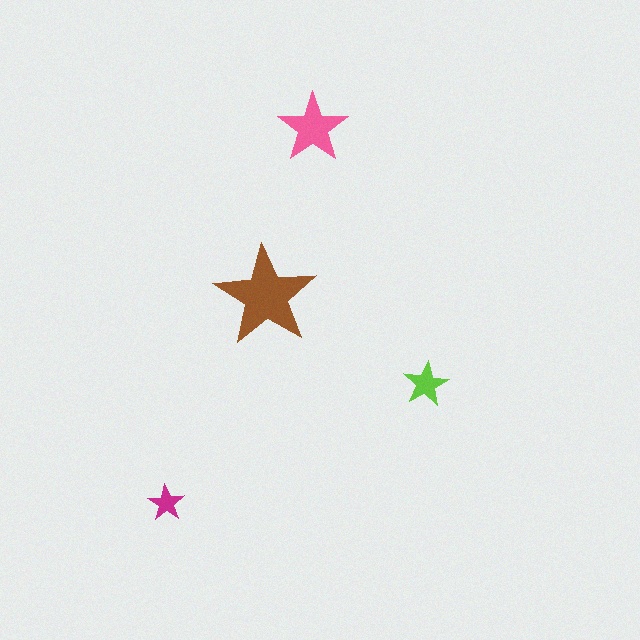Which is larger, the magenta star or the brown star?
The brown one.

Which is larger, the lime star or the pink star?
The pink one.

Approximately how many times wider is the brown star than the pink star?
About 1.5 times wider.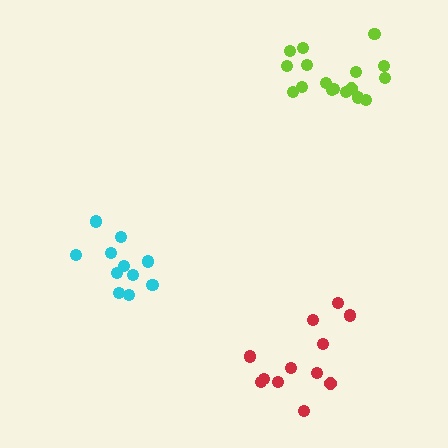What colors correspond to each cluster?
The clusters are colored: red, cyan, lime.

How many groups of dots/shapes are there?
There are 3 groups.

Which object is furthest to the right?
The lime cluster is rightmost.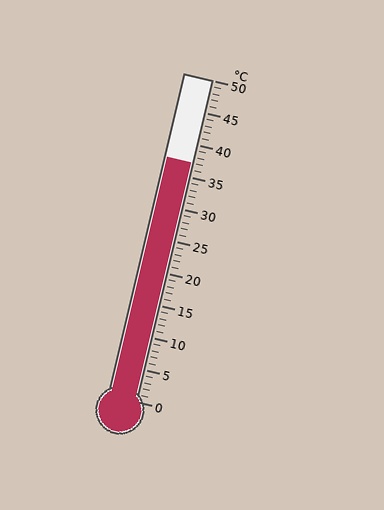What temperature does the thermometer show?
The thermometer shows approximately 37°C.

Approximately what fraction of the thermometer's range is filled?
The thermometer is filled to approximately 75% of its range.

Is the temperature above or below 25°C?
The temperature is above 25°C.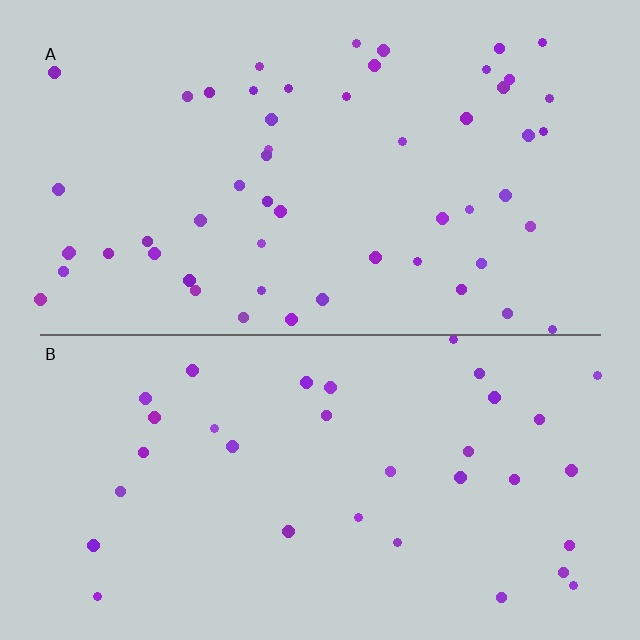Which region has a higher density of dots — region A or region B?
A (the top).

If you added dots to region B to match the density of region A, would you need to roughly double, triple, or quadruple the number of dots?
Approximately double.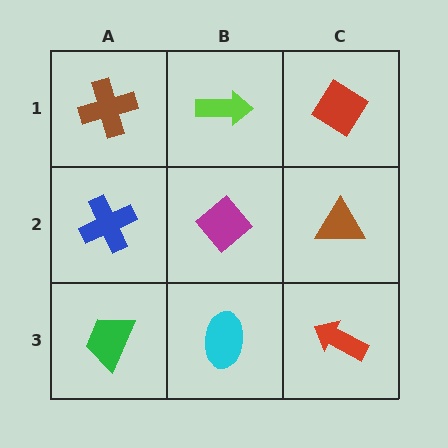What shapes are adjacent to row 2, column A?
A brown cross (row 1, column A), a green trapezoid (row 3, column A), a magenta diamond (row 2, column B).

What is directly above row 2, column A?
A brown cross.